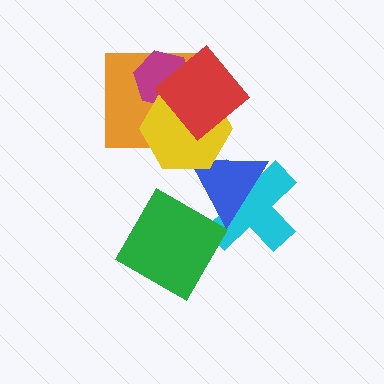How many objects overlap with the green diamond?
0 objects overlap with the green diamond.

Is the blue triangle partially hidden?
Yes, it is partially covered by another shape.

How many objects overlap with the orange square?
3 objects overlap with the orange square.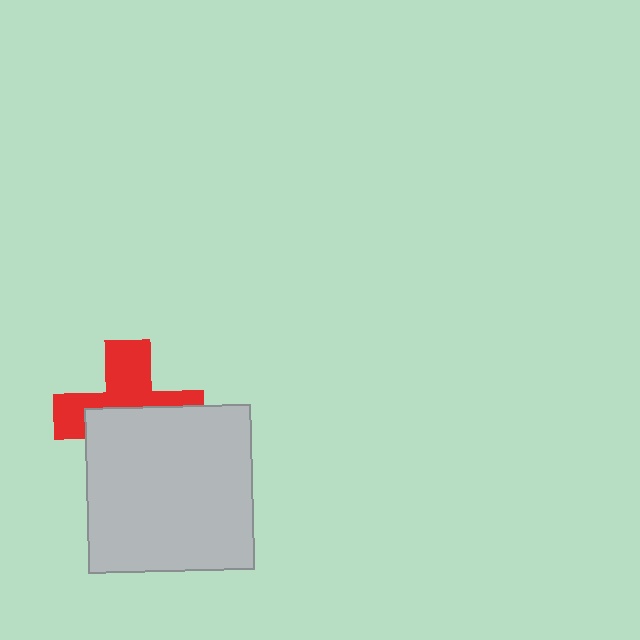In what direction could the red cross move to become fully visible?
The red cross could move up. That would shift it out from behind the light gray square entirely.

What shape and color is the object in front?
The object in front is a light gray square.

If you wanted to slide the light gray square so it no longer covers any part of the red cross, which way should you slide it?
Slide it down — that is the most direct way to separate the two shapes.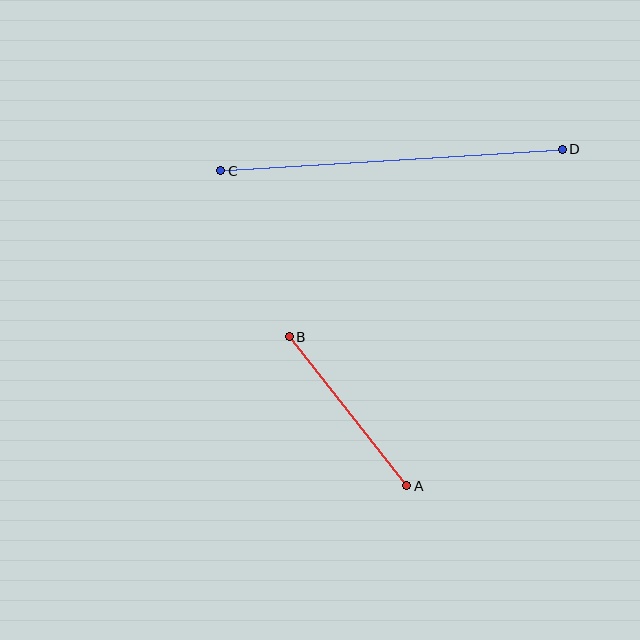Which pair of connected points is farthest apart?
Points C and D are farthest apart.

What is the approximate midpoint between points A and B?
The midpoint is at approximately (348, 411) pixels.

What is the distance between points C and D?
The distance is approximately 342 pixels.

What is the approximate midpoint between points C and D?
The midpoint is at approximately (391, 160) pixels.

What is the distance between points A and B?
The distance is approximately 190 pixels.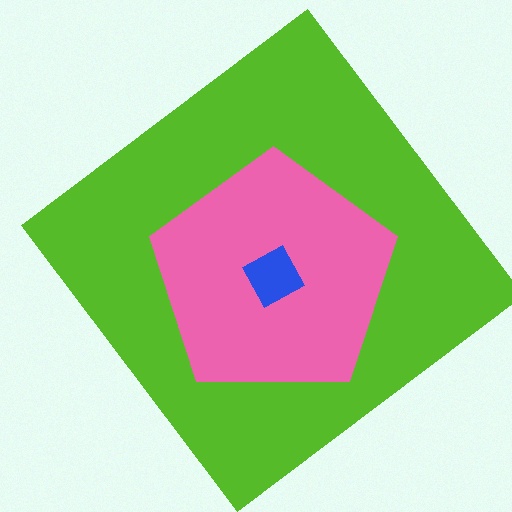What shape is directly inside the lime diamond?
The pink pentagon.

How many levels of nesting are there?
3.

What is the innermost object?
The blue diamond.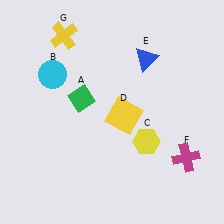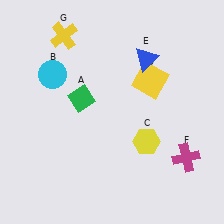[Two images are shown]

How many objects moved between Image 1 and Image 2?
1 object moved between the two images.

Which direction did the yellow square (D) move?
The yellow square (D) moved up.